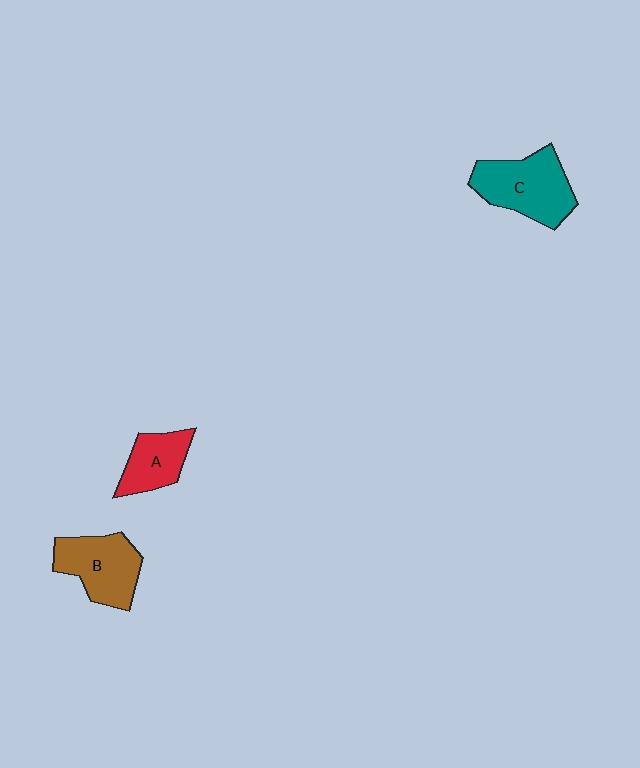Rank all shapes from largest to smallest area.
From largest to smallest: C (teal), B (brown), A (red).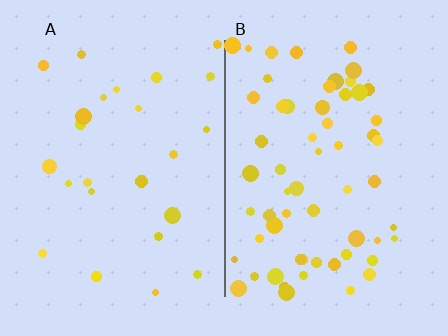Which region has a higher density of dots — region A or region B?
B (the right).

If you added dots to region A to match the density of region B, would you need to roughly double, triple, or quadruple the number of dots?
Approximately double.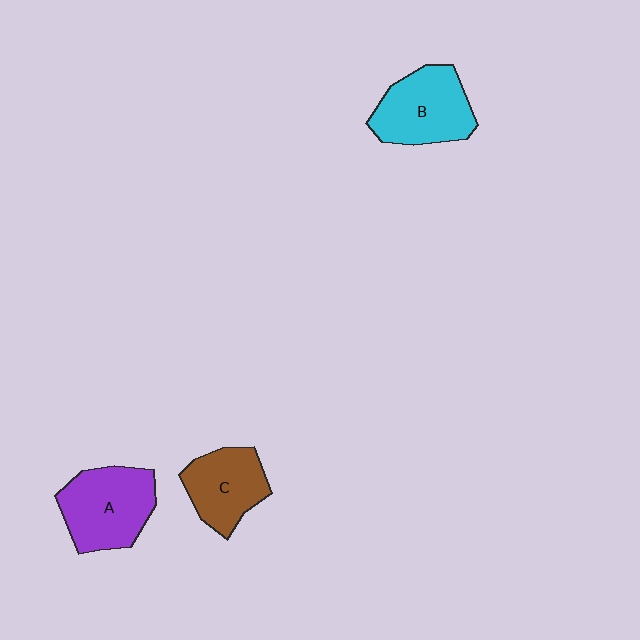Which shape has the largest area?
Shape A (purple).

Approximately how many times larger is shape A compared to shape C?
Approximately 1.3 times.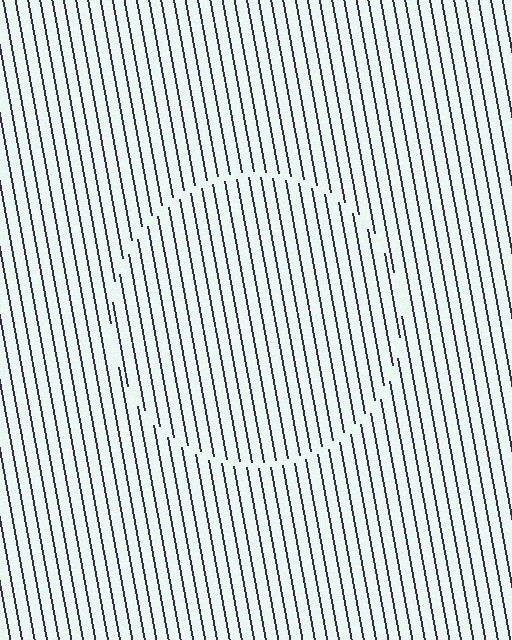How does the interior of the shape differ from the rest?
The interior of the shape contains the same grating, shifted by half a period — the contour is defined by the phase discontinuity where line-ends from the inner and outer gratings abut.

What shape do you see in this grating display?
An illusory circle. The interior of the shape contains the same grating, shifted by half a period — the contour is defined by the phase discontinuity where line-ends from the inner and outer gratings abut.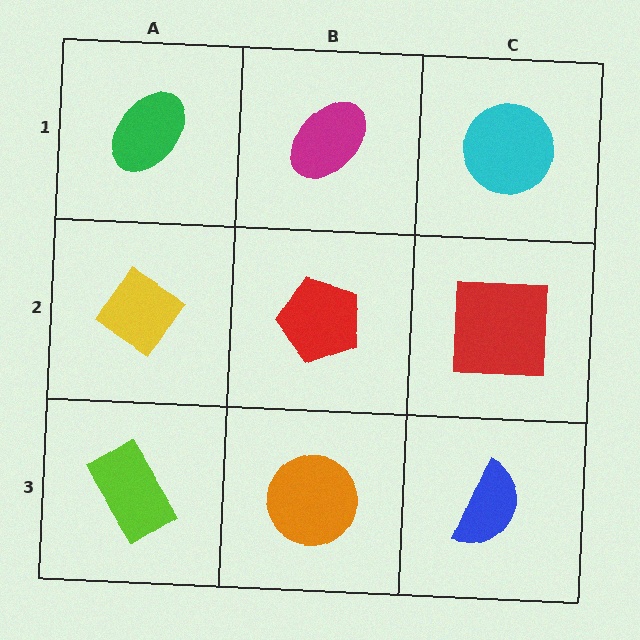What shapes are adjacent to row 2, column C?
A cyan circle (row 1, column C), a blue semicircle (row 3, column C), a red pentagon (row 2, column B).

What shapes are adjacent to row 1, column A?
A yellow diamond (row 2, column A), a magenta ellipse (row 1, column B).